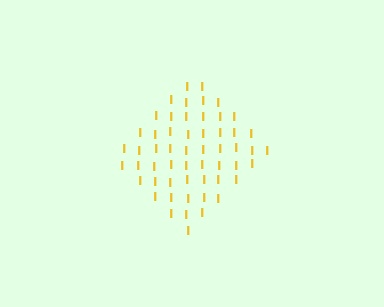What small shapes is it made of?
It is made of small letter I's.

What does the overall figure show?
The overall figure shows a diamond.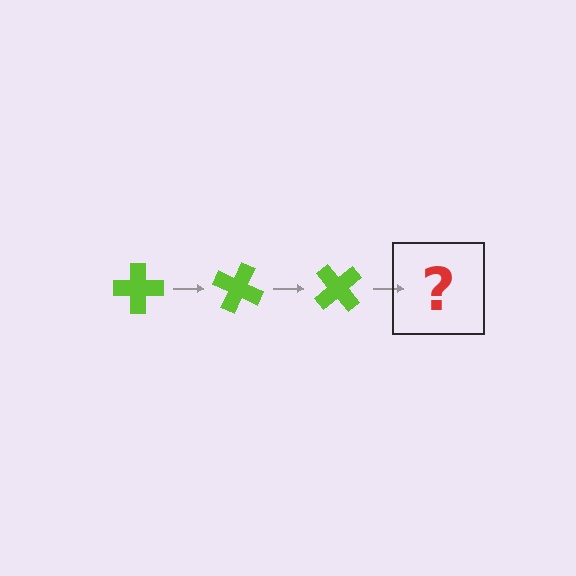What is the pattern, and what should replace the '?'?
The pattern is that the cross rotates 25 degrees each step. The '?' should be a lime cross rotated 75 degrees.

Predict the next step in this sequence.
The next step is a lime cross rotated 75 degrees.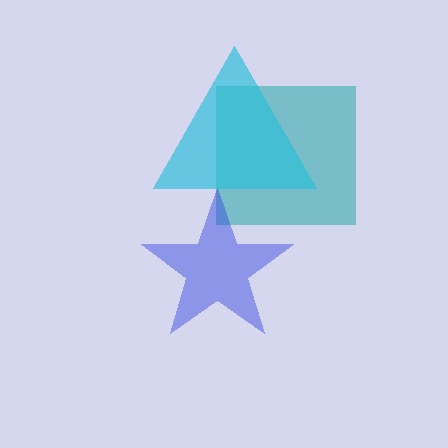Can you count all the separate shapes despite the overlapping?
Yes, there are 3 separate shapes.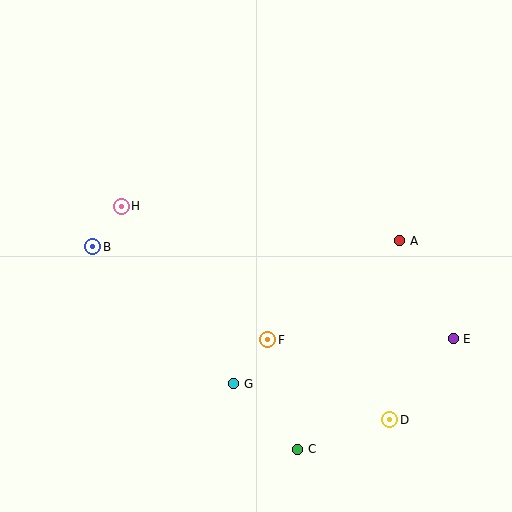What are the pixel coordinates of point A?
Point A is at (400, 241).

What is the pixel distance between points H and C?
The distance between H and C is 300 pixels.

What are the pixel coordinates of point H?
Point H is at (121, 206).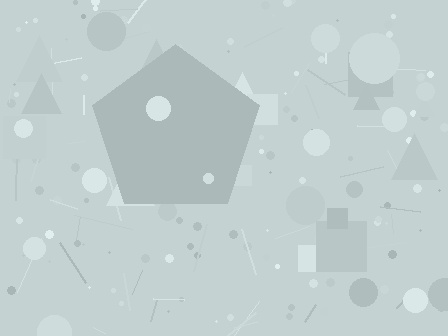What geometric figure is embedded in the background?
A pentagon is embedded in the background.